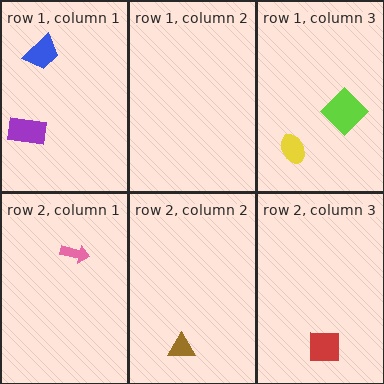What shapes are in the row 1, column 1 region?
The blue trapezoid, the purple rectangle.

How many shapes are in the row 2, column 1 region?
1.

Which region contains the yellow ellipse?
The row 1, column 3 region.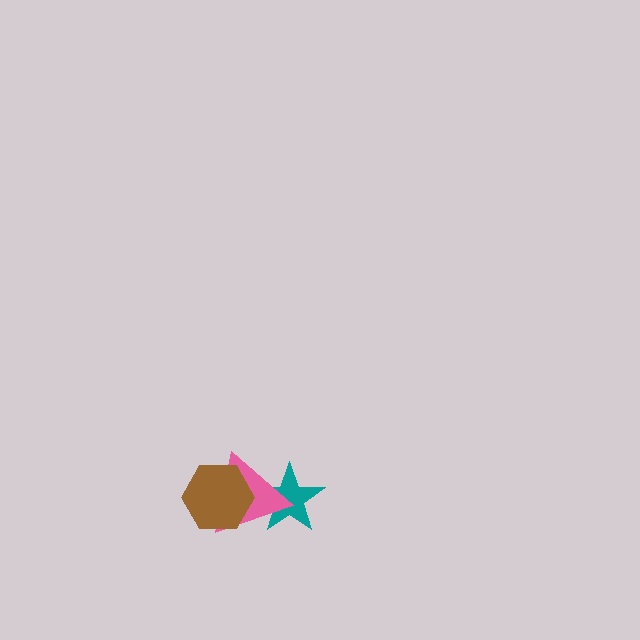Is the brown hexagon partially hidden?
No, no other shape covers it.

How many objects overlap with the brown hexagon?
1 object overlaps with the brown hexagon.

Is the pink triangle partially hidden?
Yes, it is partially covered by another shape.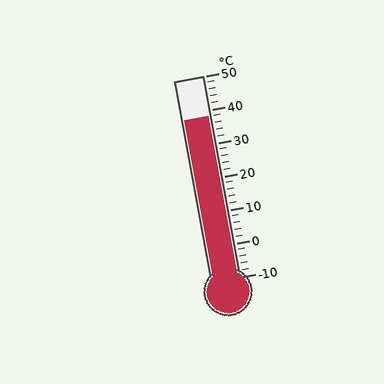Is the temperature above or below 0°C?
The temperature is above 0°C.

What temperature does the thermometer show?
The thermometer shows approximately 38°C.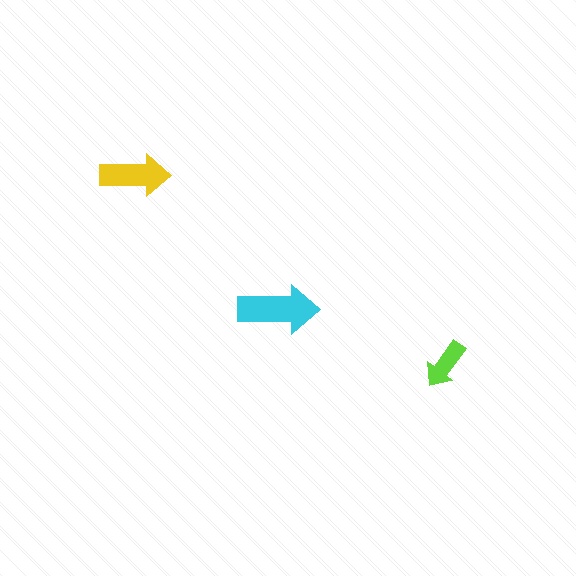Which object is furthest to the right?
The lime arrow is rightmost.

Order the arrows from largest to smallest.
the cyan one, the yellow one, the lime one.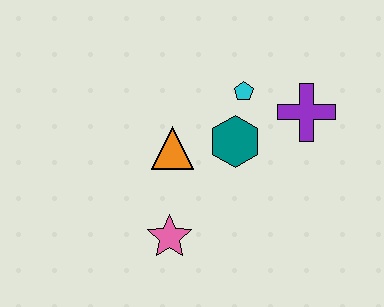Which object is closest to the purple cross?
The cyan pentagon is closest to the purple cross.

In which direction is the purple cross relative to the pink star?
The purple cross is to the right of the pink star.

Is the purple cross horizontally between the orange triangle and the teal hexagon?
No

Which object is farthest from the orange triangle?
The purple cross is farthest from the orange triangle.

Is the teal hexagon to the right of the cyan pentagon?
No